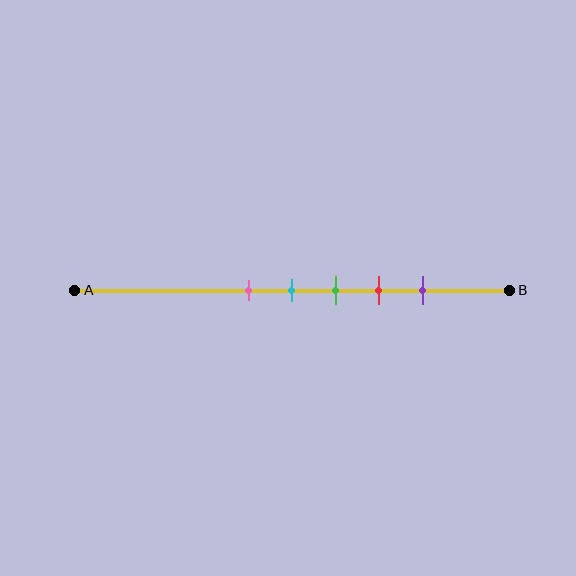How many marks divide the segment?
There are 5 marks dividing the segment.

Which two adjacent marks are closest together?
The pink and cyan marks are the closest adjacent pair.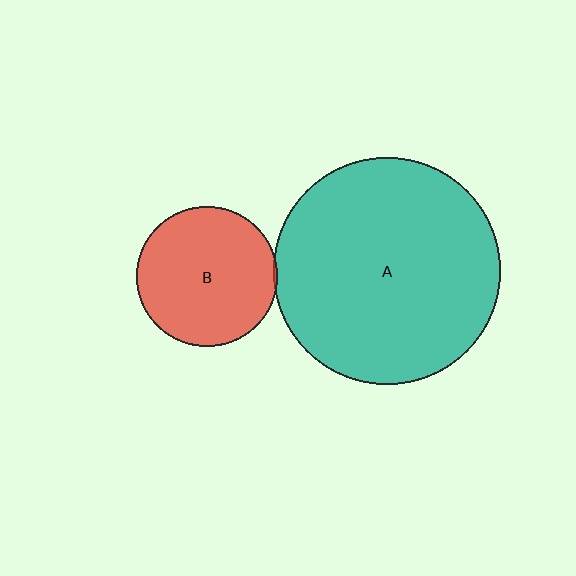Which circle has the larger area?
Circle A (teal).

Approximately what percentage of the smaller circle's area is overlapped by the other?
Approximately 5%.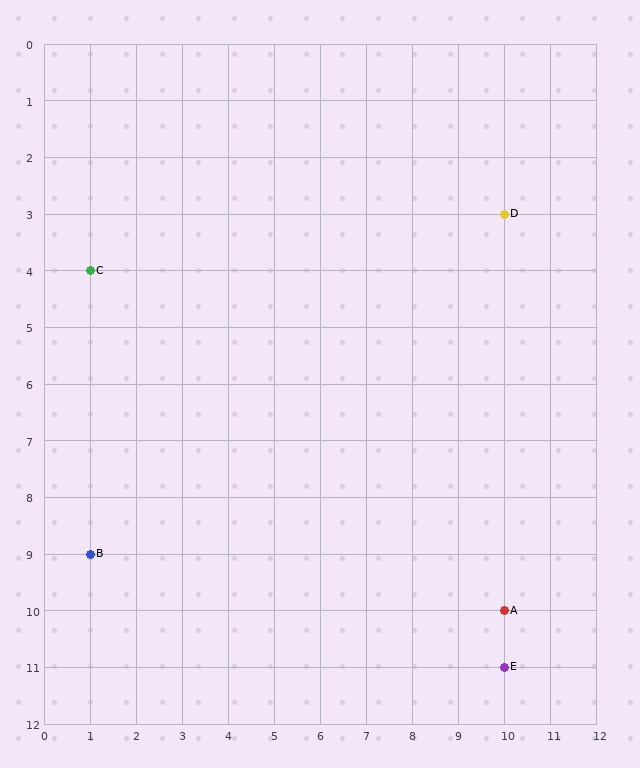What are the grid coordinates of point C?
Point C is at grid coordinates (1, 4).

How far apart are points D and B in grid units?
Points D and B are 9 columns and 6 rows apart (about 10.8 grid units diagonally).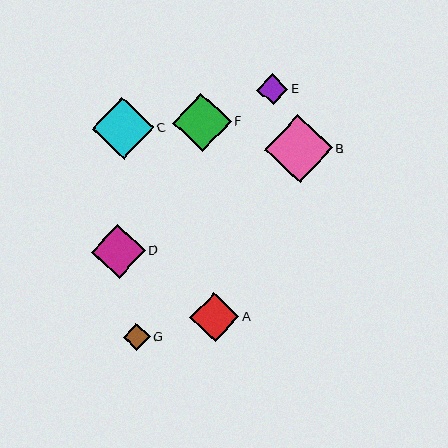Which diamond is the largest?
Diamond B is the largest with a size of approximately 68 pixels.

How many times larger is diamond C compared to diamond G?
Diamond C is approximately 2.3 times the size of diamond G.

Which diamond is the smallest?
Diamond G is the smallest with a size of approximately 26 pixels.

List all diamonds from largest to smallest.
From largest to smallest: B, C, F, D, A, E, G.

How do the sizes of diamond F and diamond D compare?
Diamond F and diamond D are approximately the same size.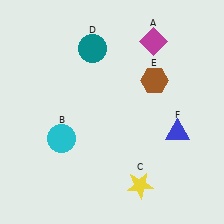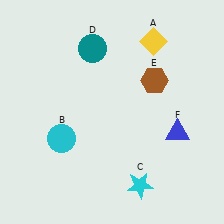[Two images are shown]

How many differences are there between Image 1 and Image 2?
There are 2 differences between the two images.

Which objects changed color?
A changed from magenta to yellow. C changed from yellow to cyan.